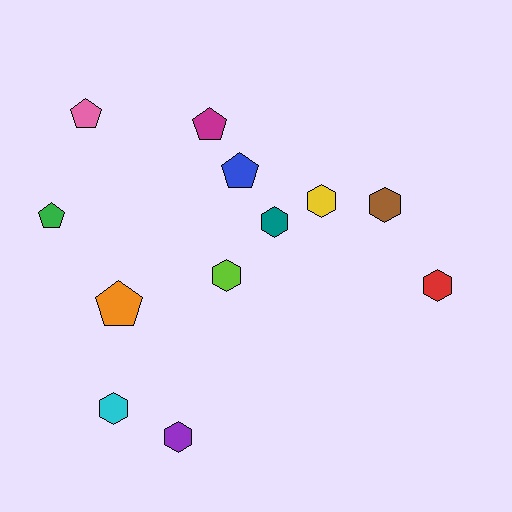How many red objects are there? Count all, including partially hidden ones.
There is 1 red object.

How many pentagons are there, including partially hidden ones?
There are 5 pentagons.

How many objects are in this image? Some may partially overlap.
There are 12 objects.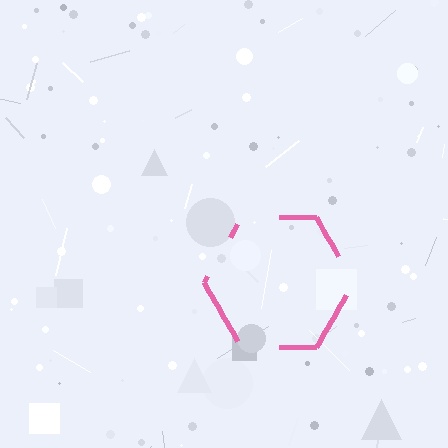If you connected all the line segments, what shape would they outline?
They would outline a hexagon.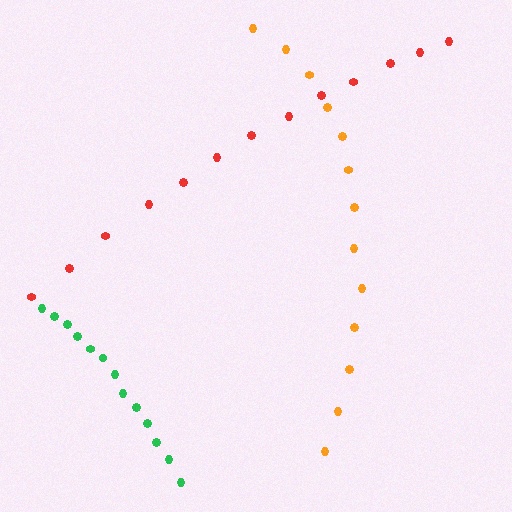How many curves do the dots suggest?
There are 3 distinct paths.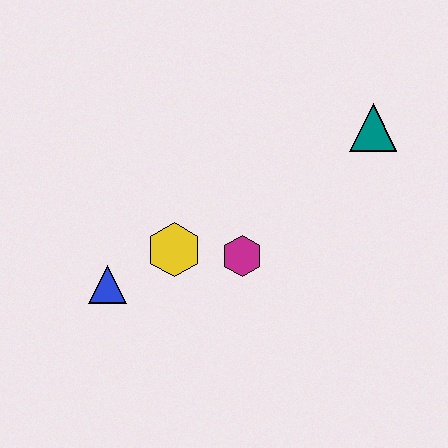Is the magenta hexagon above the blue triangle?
Yes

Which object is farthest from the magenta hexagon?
The teal triangle is farthest from the magenta hexagon.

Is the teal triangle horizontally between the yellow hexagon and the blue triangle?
No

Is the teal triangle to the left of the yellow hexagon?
No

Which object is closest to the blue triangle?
The yellow hexagon is closest to the blue triangle.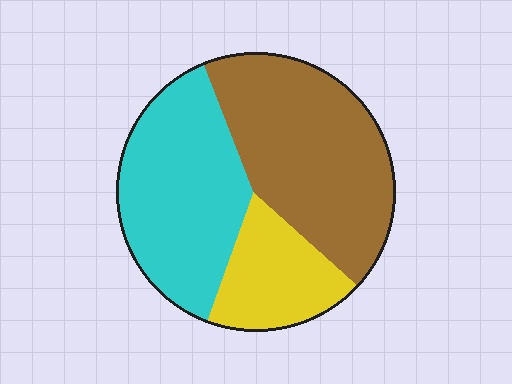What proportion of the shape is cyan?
Cyan covers roughly 40% of the shape.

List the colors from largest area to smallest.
From largest to smallest: brown, cyan, yellow.